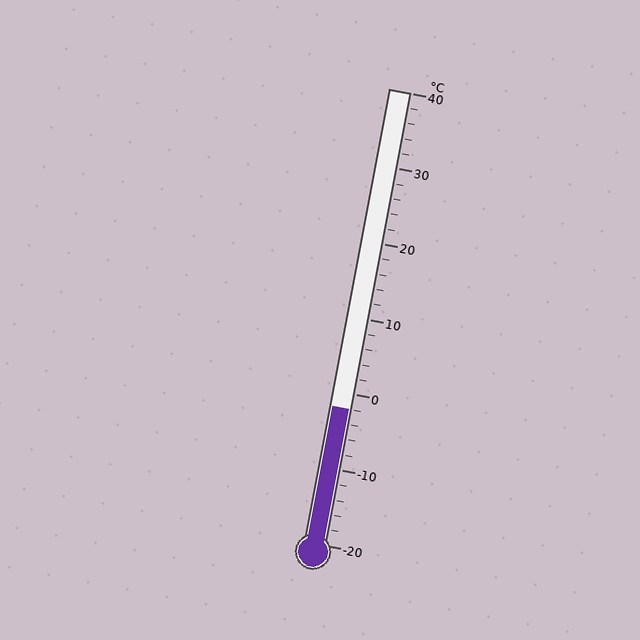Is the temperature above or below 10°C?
The temperature is below 10°C.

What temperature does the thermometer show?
The thermometer shows approximately -2°C.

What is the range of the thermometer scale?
The thermometer scale ranges from -20°C to 40°C.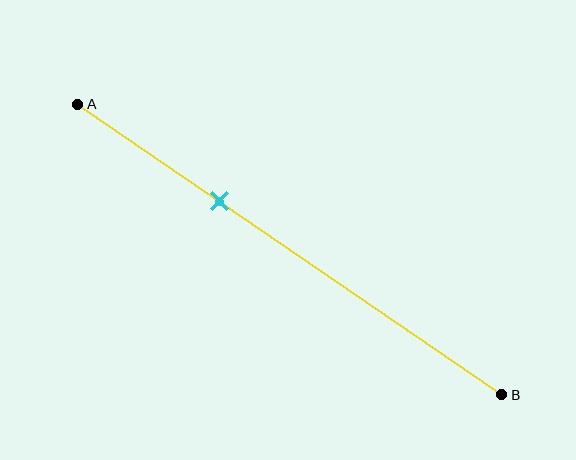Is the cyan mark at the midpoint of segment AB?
No, the mark is at about 35% from A, not at the 50% midpoint.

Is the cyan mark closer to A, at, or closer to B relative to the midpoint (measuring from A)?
The cyan mark is closer to point A than the midpoint of segment AB.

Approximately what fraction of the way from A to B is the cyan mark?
The cyan mark is approximately 35% of the way from A to B.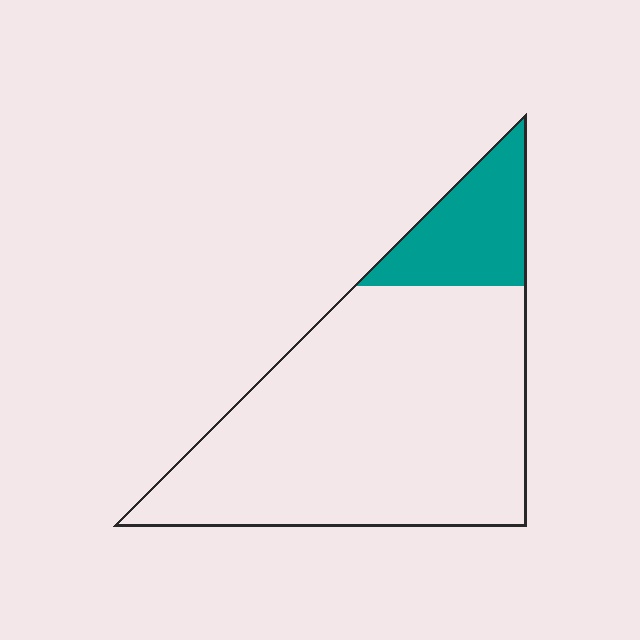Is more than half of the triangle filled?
No.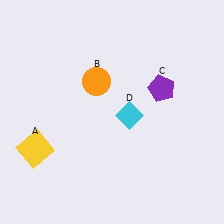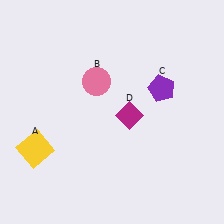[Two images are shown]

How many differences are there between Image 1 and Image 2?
There are 2 differences between the two images.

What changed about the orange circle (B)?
In Image 1, B is orange. In Image 2, it changed to pink.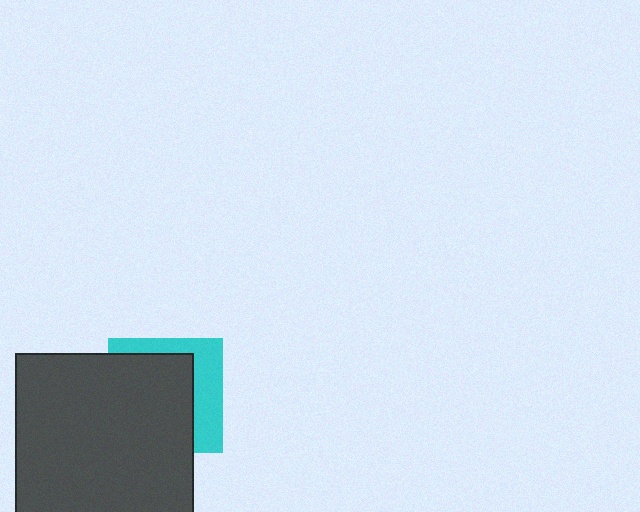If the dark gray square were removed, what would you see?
You would see the complete cyan square.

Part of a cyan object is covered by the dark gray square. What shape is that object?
It is a square.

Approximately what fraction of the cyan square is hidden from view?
Roughly 64% of the cyan square is hidden behind the dark gray square.